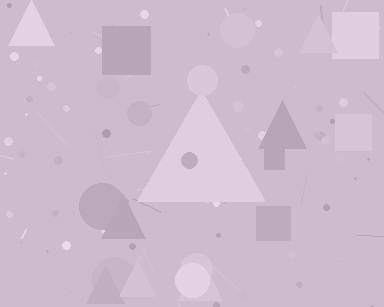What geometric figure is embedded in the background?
A triangle is embedded in the background.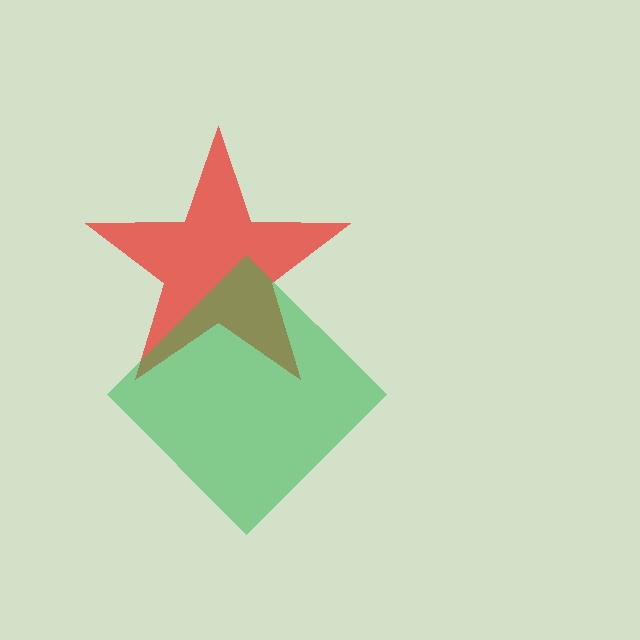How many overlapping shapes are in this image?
There are 2 overlapping shapes in the image.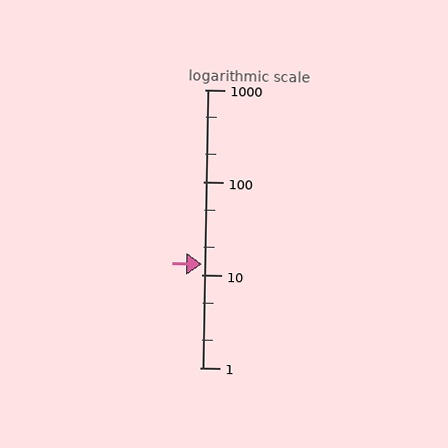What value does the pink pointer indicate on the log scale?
The pointer indicates approximately 13.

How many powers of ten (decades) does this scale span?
The scale spans 3 decades, from 1 to 1000.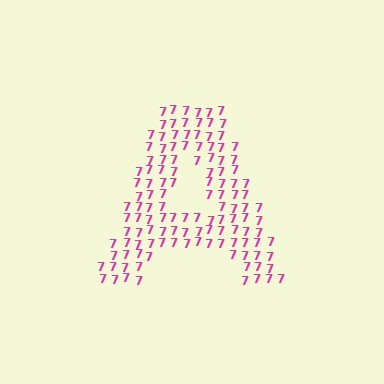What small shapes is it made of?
It is made of small digit 7's.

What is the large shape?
The large shape is the letter A.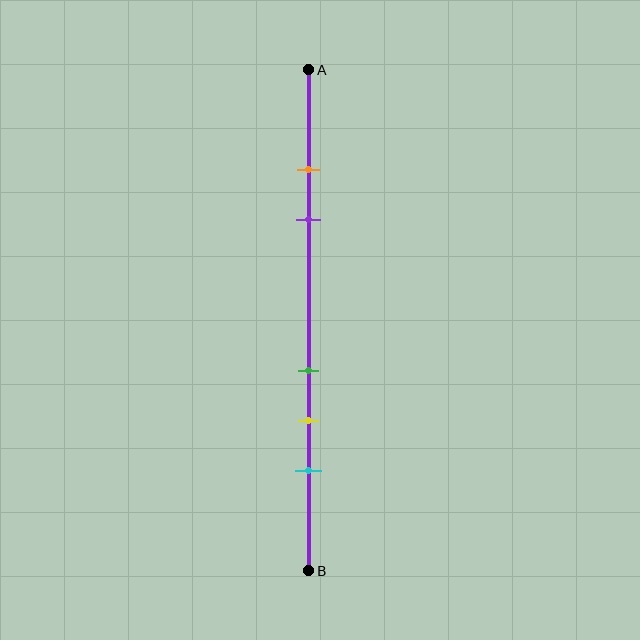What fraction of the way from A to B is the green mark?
The green mark is approximately 60% (0.6) of the way from A to B.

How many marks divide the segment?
There are 5 marks dividing the segment.